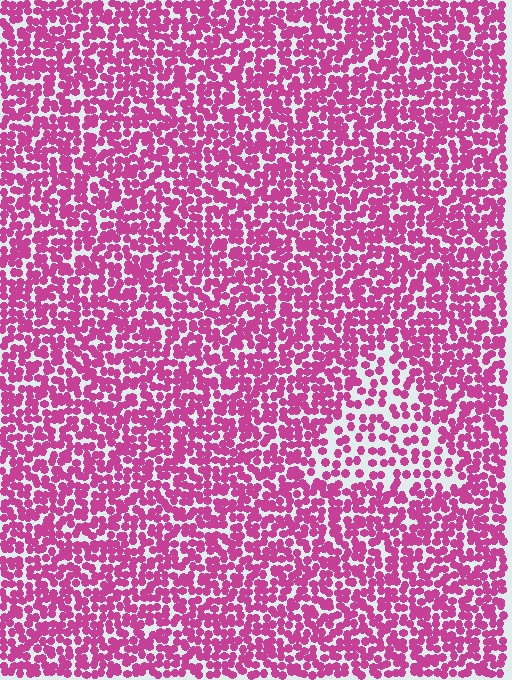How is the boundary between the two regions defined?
The boundary is defined by a change in element density (approximately 2.0x ratio). All elements are the same color, size, and shape.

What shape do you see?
I see a triangle.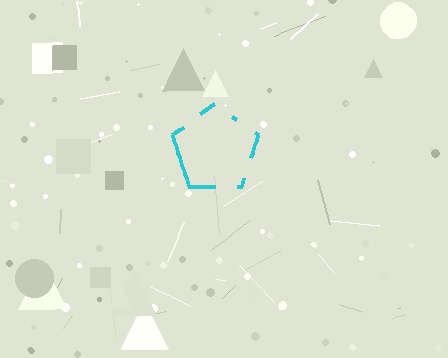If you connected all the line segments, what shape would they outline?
They would outline a pentagon.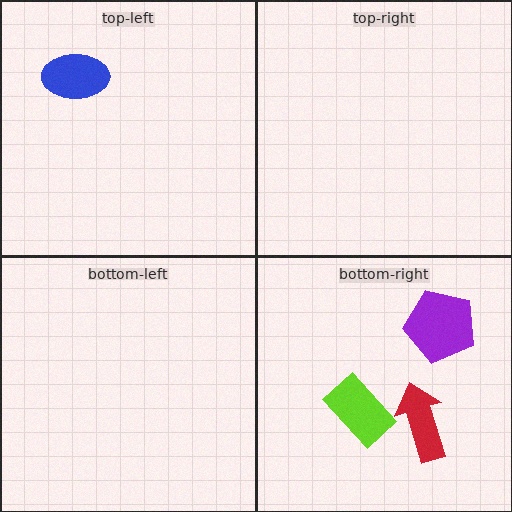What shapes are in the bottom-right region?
The red arrow, the purple pentagon, the lime rectangle.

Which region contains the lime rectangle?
The bottom-right region.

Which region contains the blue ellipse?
The top-left region.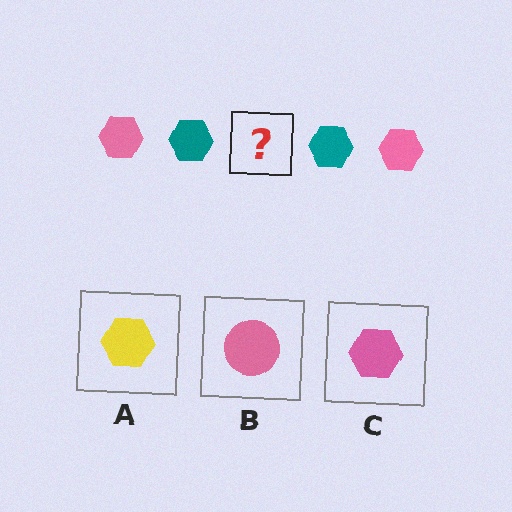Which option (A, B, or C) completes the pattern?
C.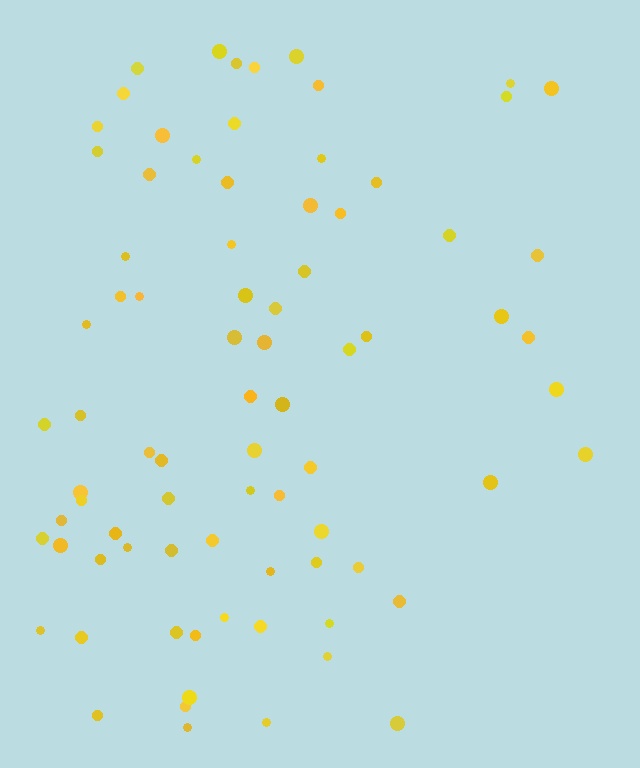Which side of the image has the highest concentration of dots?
The left.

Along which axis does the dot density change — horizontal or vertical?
Horizontal.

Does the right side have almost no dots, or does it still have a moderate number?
Still a moderate number, just noticeably fewer than the left.